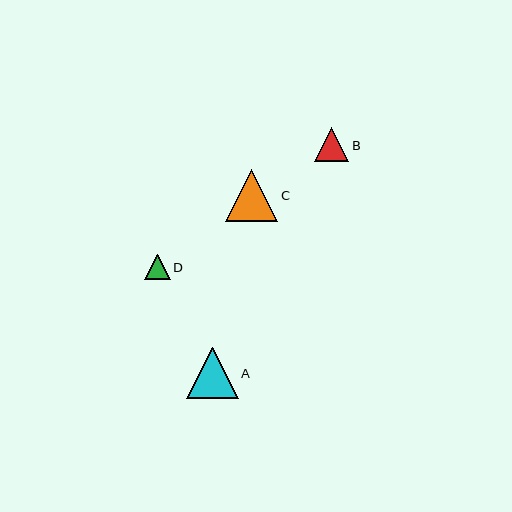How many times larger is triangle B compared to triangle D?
Triangle B is approximately 1.3 times the size of triangle D.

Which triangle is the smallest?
Triangle D is the smallest with a size of approximately 26 pixels.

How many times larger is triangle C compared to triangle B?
Triangle C is approximately 1.5 times the size of triangle B.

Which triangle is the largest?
Triangle C is the largest with a size of approximately 52 pixels.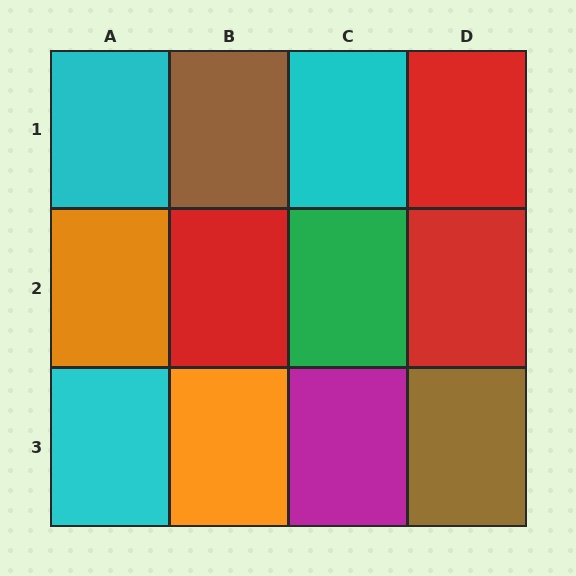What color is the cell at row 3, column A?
Cyan.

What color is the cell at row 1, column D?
Red.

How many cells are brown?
2 cells are brown.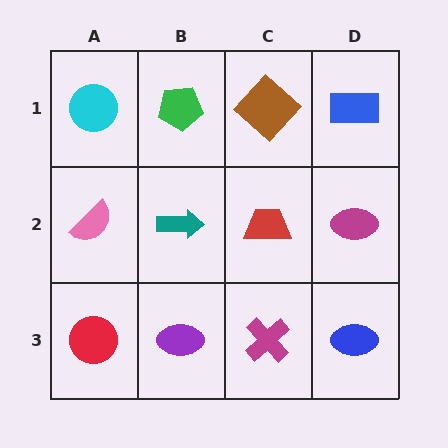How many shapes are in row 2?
4 shapes.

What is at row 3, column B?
A purple ellipse.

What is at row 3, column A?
A red circle.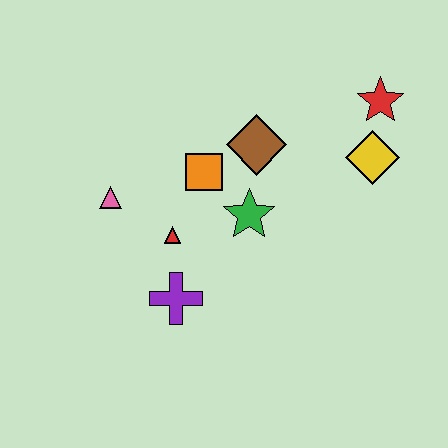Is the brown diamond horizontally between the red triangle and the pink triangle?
No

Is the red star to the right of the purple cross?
Yes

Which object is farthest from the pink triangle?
The red star is farthest from the pink triangle.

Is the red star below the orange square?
No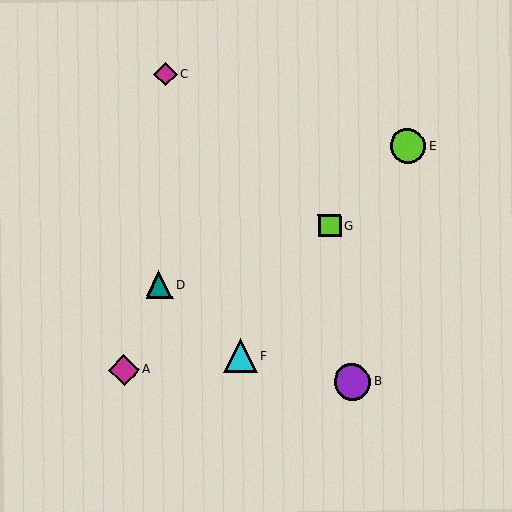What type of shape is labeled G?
Shape G is a lime square.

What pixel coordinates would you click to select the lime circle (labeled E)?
Click at (408, 146) to select the lime circle E.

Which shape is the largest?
The purple circle (labeled B) is the largest.